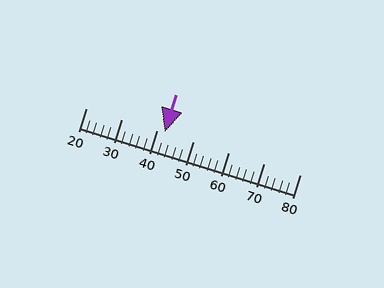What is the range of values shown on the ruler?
The ruler shows values from 20 to 80.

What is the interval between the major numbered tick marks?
The major tick marks are spaced 10 units apart.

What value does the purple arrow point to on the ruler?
The purple arrow points to approximately 42.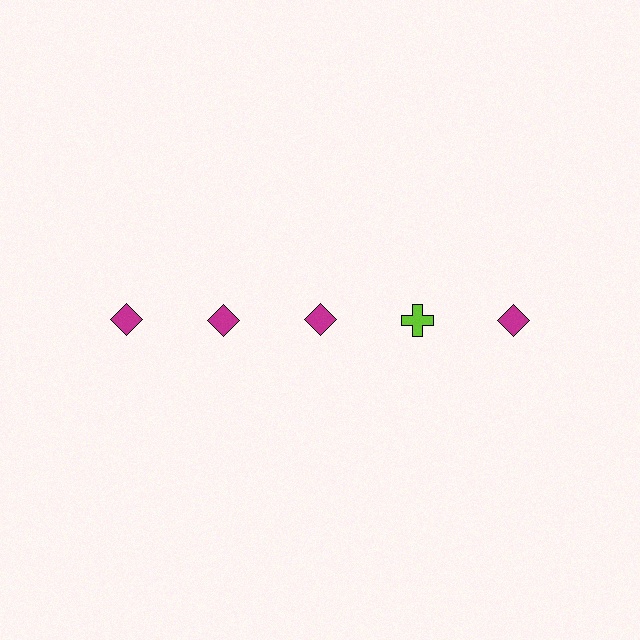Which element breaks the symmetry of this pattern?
The lime cross in the top row, second from right column breaks the symmetry. All other shapes are magenta diamonds.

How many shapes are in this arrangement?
There are 5 shapes arranged in a grid pattern.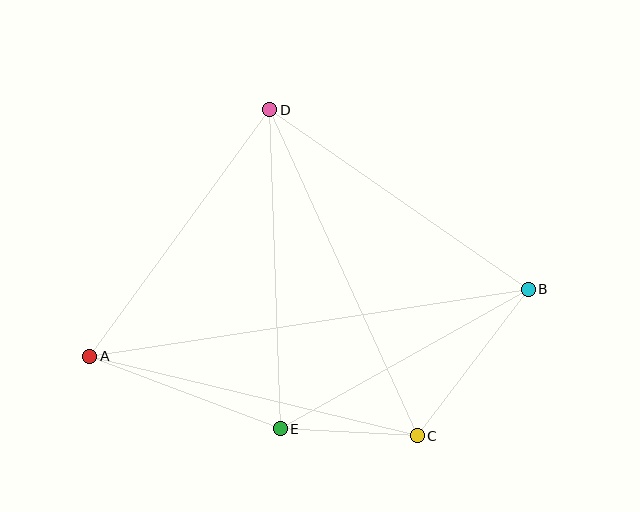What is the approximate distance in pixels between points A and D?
The distance between A and D is approximately 305 pixels.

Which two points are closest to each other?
Points C and E are closest to each other.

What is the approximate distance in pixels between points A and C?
The distance between A and C is approximately 337 pixels.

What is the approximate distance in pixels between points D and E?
The distance between D and E is approximately 319 pixels.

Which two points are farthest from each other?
Points A and B are farthest from each other.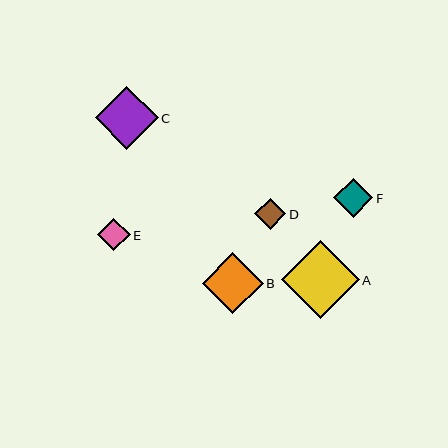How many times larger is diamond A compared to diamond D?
Diamond A is approximately 2.5 times the size of diamond D.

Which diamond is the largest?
Diamond A is the largest with a size of approximately 78 pixels.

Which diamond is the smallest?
Diamond D is the smallest with a size of approximately 31 pixels.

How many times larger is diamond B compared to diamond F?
Diamond B is approximately 1.6 times the size of diamond F.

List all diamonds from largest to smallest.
From largest to smallest: A, C, B, F, E, D.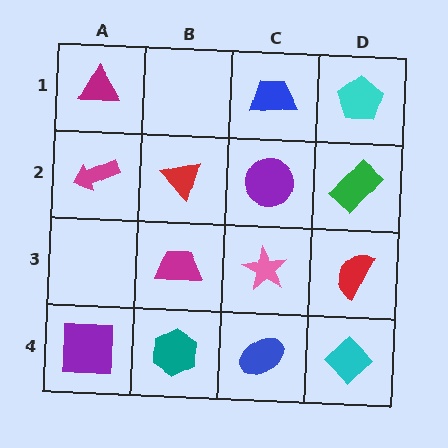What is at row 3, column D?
A red semicircle.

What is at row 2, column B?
A red triangle.